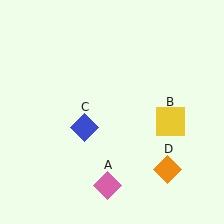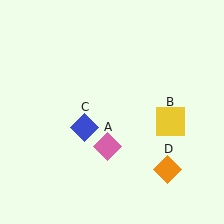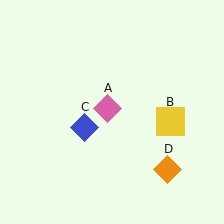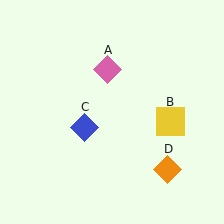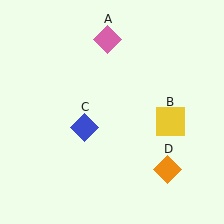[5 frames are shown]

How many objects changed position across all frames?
1 object changed position: pink diamond (object A).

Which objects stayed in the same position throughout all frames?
Yellow square (object B) and blue diamond (object C) and orange diamond (object D) remained stationary.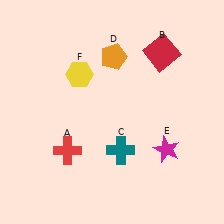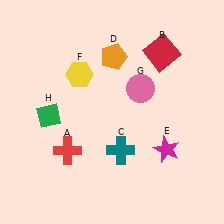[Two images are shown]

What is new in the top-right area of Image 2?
A pink circle (G) was added in the top-right area of Image 2.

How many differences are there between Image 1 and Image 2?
There are 2 differences between the two images.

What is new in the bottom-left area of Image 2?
A green diamond (H) was added in the bottom-left area of Image 2.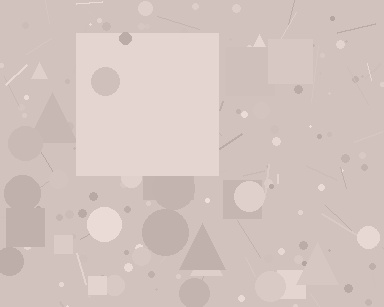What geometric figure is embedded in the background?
A square is embedded in the background.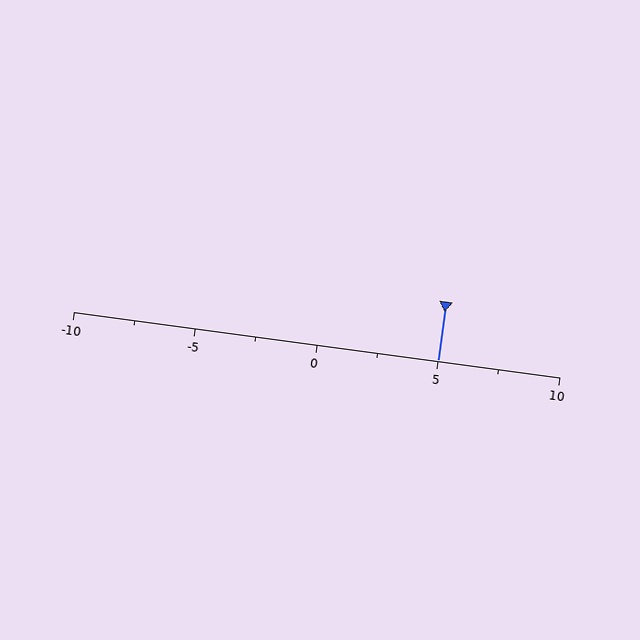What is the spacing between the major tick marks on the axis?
The major ticks are spaced 5 apart.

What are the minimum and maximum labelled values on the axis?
The axis runs from -10 to 10.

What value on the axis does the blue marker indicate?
The marker indicates approximately 5.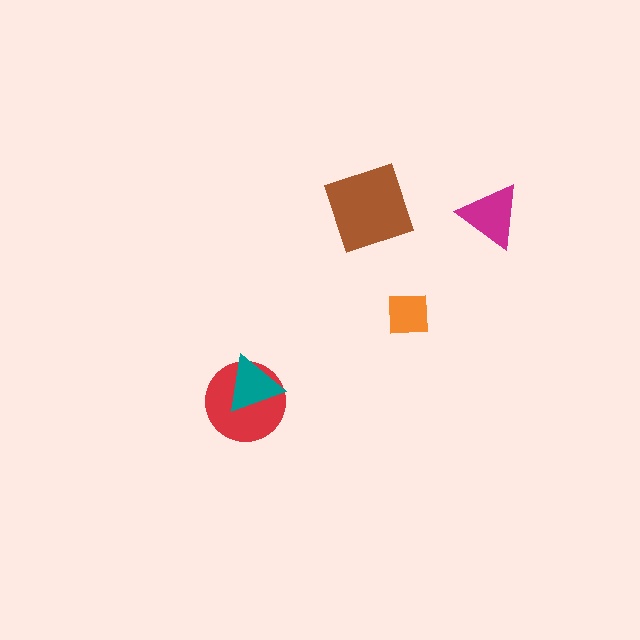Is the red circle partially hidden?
Yes, it is partially covered by another shape.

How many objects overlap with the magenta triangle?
0 objects overlap with the magenta triangle.